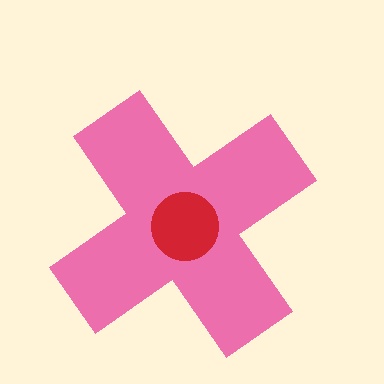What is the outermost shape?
The pink cross.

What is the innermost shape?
The red circle.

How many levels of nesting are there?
2.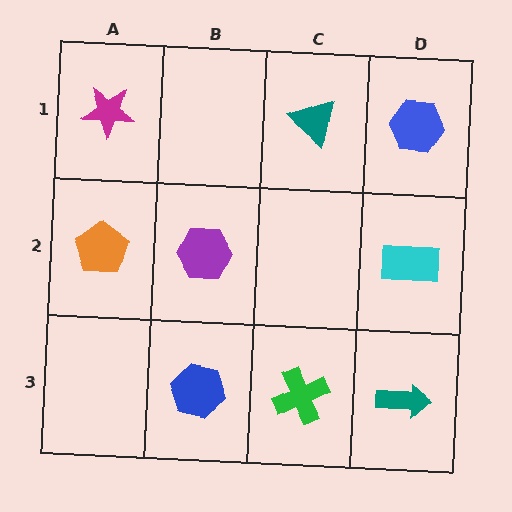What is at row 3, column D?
A teal arrow.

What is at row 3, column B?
A blue hexagon.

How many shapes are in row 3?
3 shapes.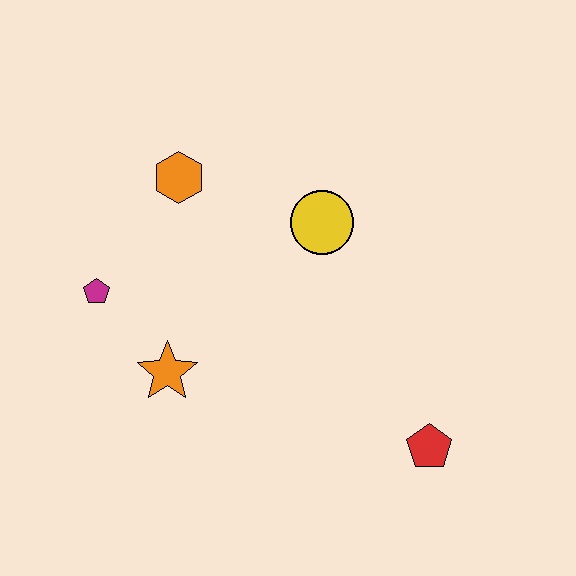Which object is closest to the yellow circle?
The orange hexagon is closest to the yellow circle.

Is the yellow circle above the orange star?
Yes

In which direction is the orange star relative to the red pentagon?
The orange star is to the left of the red pentagon.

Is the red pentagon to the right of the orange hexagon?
Yes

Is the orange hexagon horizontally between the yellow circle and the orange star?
Yes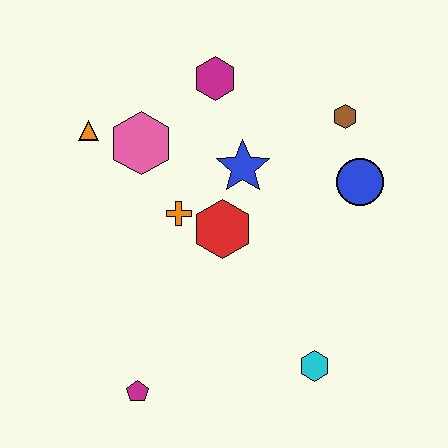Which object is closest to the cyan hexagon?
The red hexagon is closest to the cyan hexagon.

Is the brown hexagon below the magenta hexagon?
Yes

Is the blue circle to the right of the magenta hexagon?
Yes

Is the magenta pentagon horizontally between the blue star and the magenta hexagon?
No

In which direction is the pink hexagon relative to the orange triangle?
The pink hexagon is to the right of the orange triangle.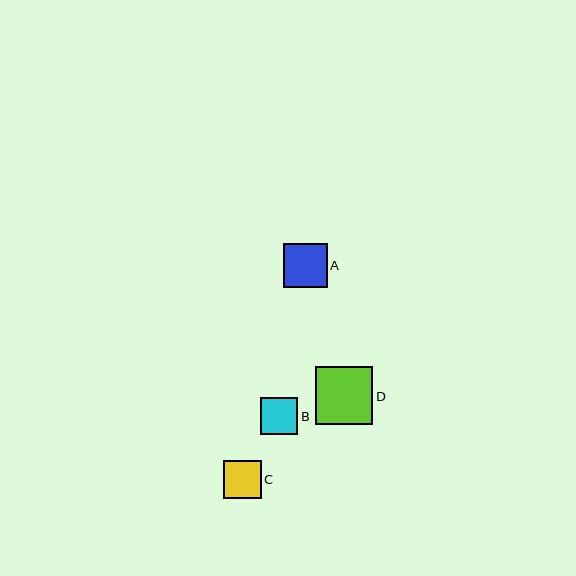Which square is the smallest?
Square B is the smallest with a size of approximately 37 pixels.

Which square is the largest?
Square D is the largest with a size of approximately 58 pixels.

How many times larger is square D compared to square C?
Square D is approximately 1.5 times the size of square C.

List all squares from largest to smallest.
From largest to smallest: D, A, C, B.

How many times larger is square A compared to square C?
Square A is approximately 1.2 times the size of square C.